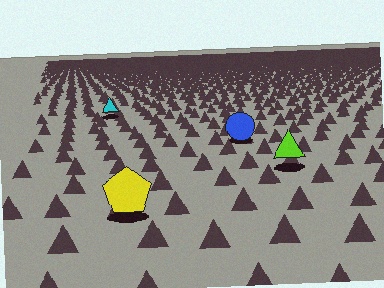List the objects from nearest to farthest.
From nearest to farthest: the yellow pentagon, the lime triangle, the blue circle, the cyan triangle.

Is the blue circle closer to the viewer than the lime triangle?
No. The lime triangle is closer — you can tell from the texture gradient: the ground texture is coarser near it.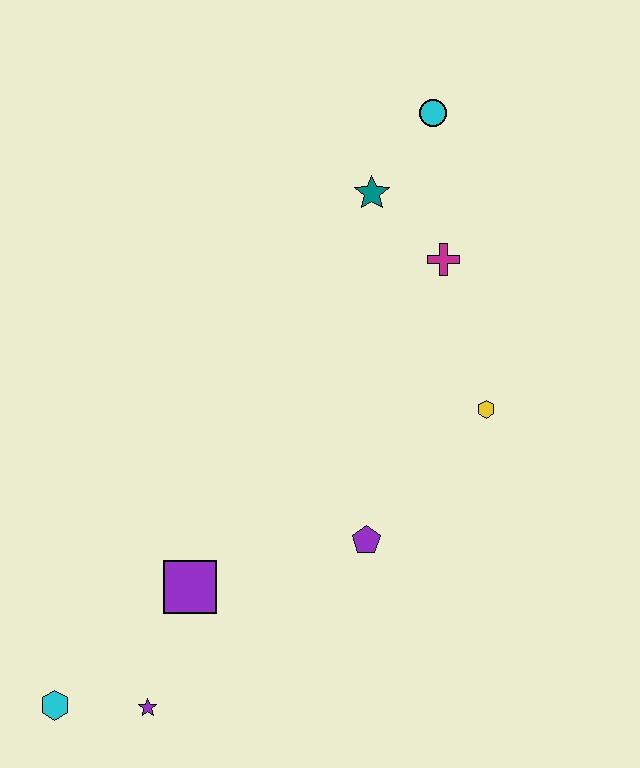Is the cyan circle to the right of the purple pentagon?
Yes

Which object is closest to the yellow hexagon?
The magenta cross is closest to the yellow hexagon.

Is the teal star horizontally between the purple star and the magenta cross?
Yes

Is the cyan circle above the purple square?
Yes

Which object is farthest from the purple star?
The cyan circle is farthest from the purple star.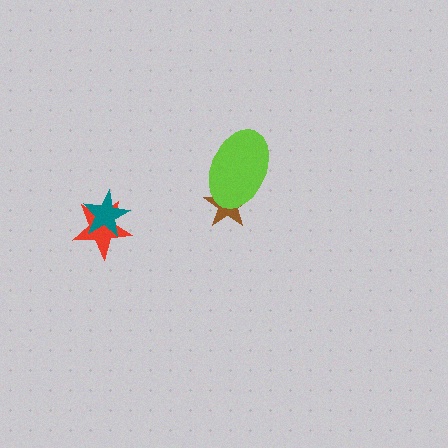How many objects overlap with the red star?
1 object overlaps with the red star.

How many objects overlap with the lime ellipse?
1 object overlaps with the lime ellipse.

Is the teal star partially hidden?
No, no other shape covers it.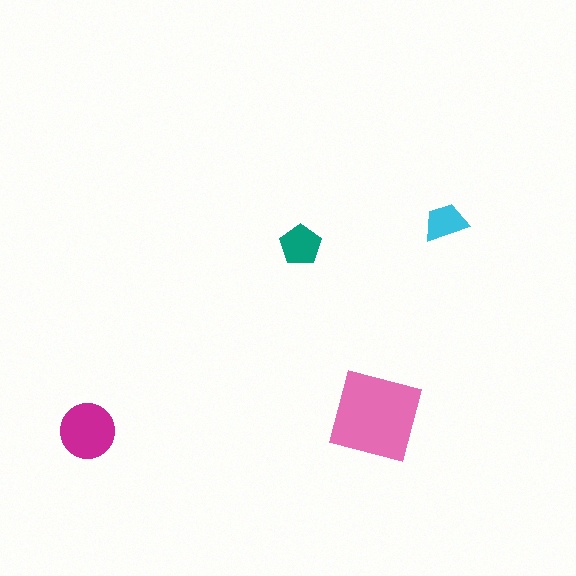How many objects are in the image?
There are 4 objects in the image.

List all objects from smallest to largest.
The cyan trapezoid, the teal pentagon, the magenta circle, the pink square.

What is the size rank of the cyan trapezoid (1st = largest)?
4th.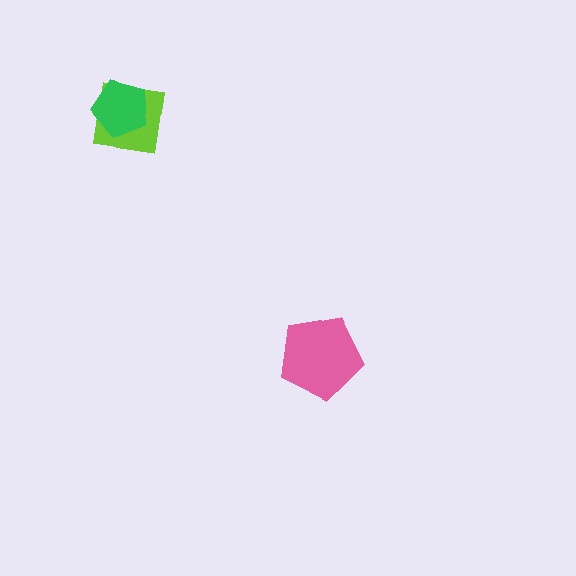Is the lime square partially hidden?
Yes, it is partially covered by another shape.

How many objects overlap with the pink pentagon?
0 objects overlap with the pink pentagon.